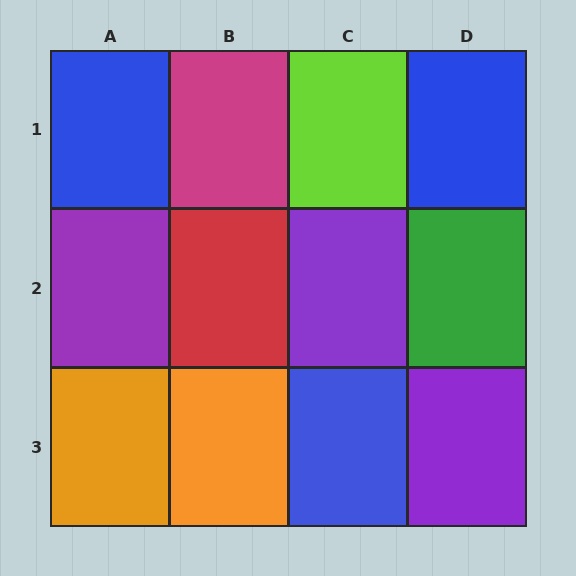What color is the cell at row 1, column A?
Blue.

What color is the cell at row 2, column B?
Red.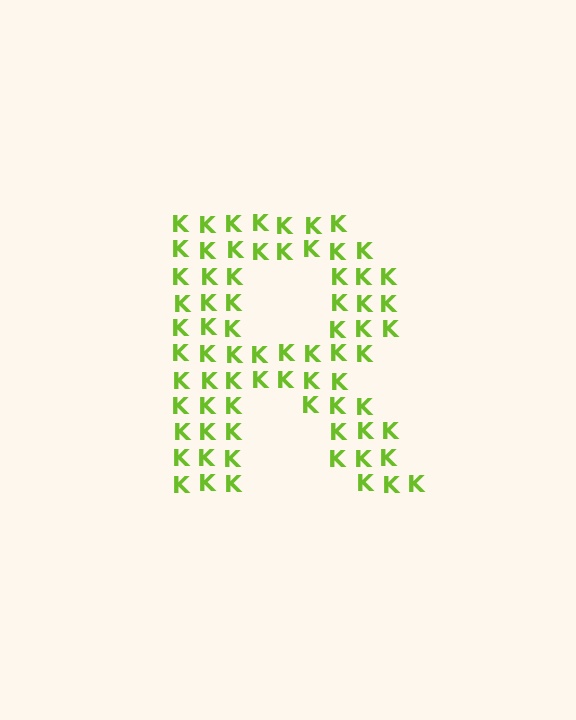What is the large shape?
The large shape is the letter R.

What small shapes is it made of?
It is made of small letter K's.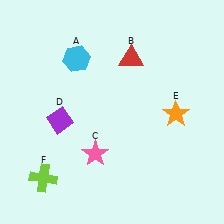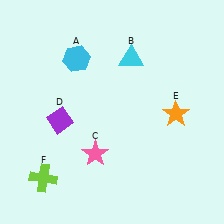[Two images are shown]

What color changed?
The triangle (B) changed from red in Image 1 to cyan in Image 2.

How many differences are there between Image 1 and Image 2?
There is 1 difference between the two images.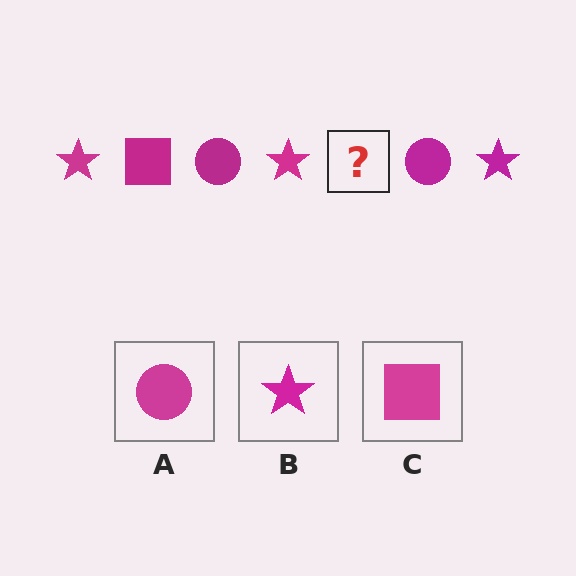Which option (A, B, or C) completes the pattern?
C.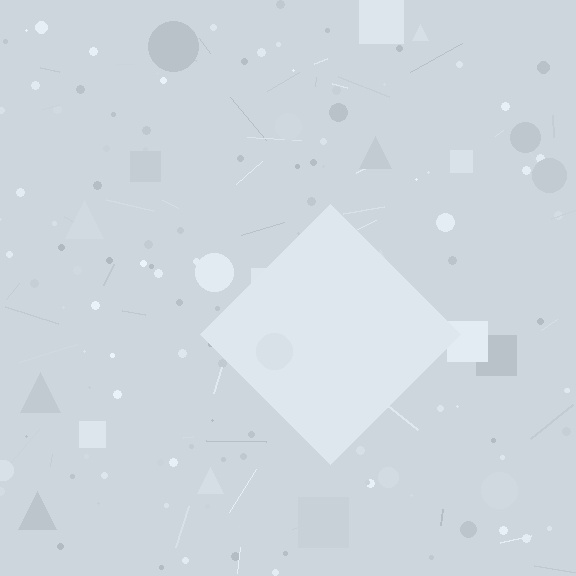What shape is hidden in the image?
A diamond is hidden in the image.